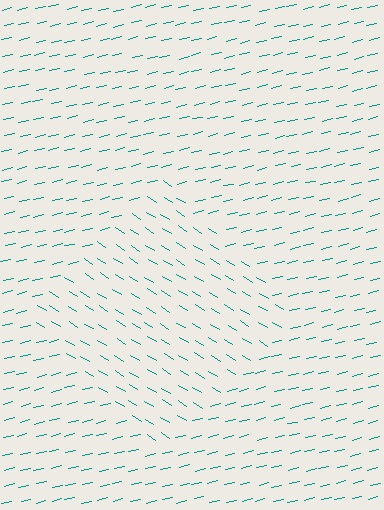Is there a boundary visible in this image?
Yes, there is a texture boundary formed by a change in line orientation.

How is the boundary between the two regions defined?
The boundary is defined purely by a change in line orientation (approximately 45 degrees difference). All lines are the same color and thickness.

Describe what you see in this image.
The image is filled with small teal line segments. A diamond region in the image has lines oriented differently from the surrounding lines, creating a visible texture boundary.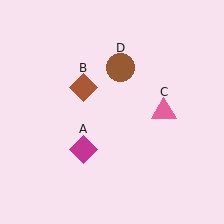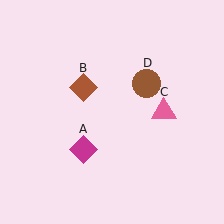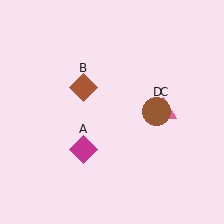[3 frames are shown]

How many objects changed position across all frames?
1 object changed position: brown circle (object D).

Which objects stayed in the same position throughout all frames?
Magenta diamond (object A) and brown diamond (object B) and pink triangle (object C) remained stationary.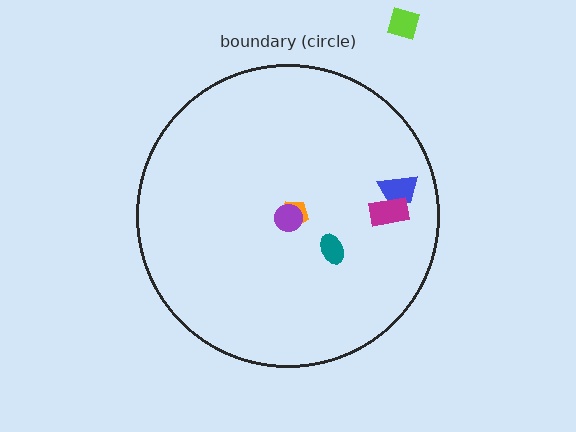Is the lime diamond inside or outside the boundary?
Outside.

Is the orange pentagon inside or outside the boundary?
Inside.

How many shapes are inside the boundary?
5 inside, 1 outside.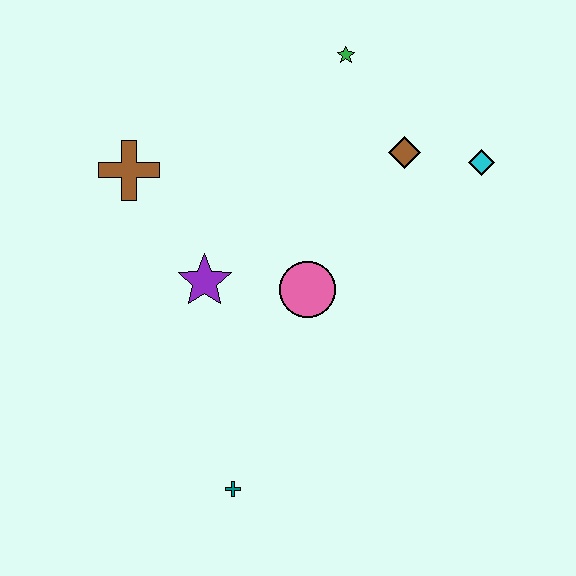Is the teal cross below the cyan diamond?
Yes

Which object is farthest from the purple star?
The cyan diamond is farthest from the purple star.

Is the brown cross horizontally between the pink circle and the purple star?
No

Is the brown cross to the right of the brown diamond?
No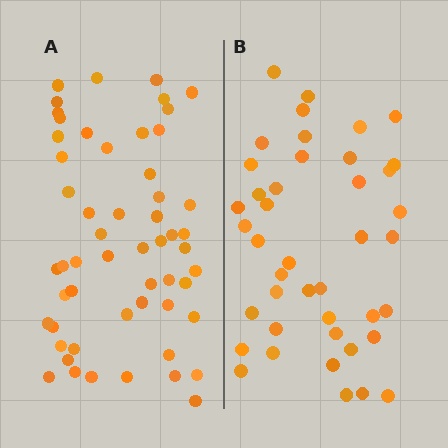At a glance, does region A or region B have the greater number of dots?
Region A (the left region) has more dots.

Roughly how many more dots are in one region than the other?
Region A has approximately 15 more dots than region B.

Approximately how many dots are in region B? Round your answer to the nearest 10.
About 40 dots. (The exact count is 42, which rounds to 40.)